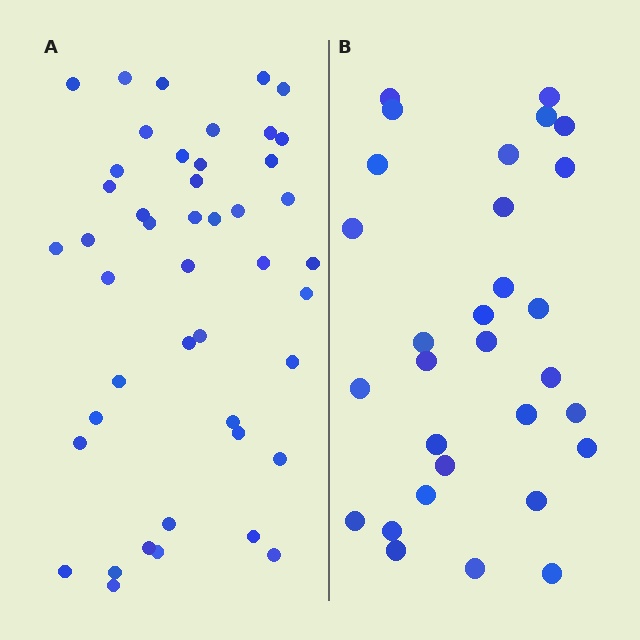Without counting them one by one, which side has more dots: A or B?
Region A (the left region) has more dots.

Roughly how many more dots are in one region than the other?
Region A has approximately 15 more dots than region B.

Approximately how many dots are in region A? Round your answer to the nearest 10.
About 40 dots. (The exact count is 45, which rounds to 40.)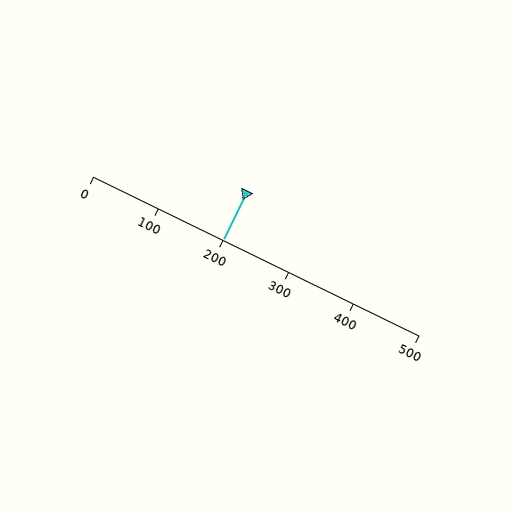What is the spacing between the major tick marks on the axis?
The major ticks are spaced 100 apart.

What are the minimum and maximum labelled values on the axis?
The axis runs from 0 to 500.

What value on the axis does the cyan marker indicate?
The marker indicates approximately 200.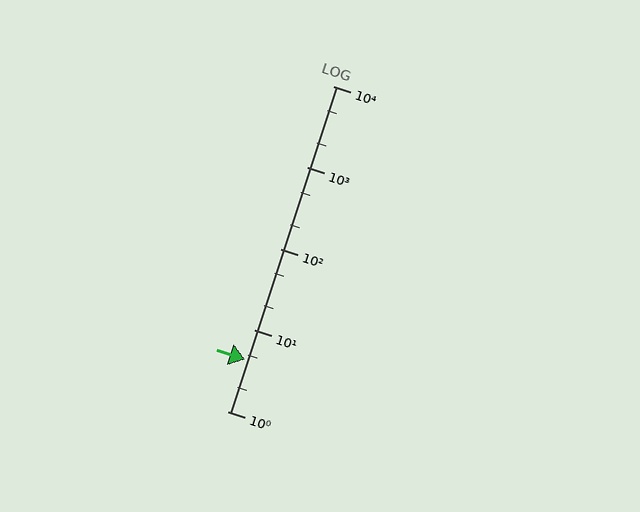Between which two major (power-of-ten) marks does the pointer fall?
The pointer is between 1 and 10.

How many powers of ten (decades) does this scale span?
The scale spans 4 decades, from 1 to 10000.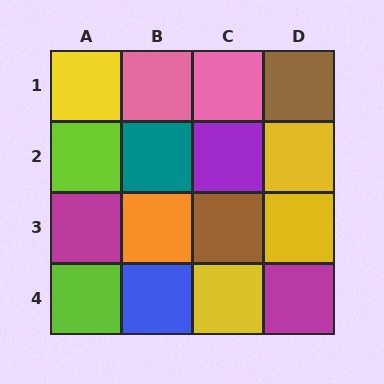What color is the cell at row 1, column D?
Brown.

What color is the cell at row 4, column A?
Lime.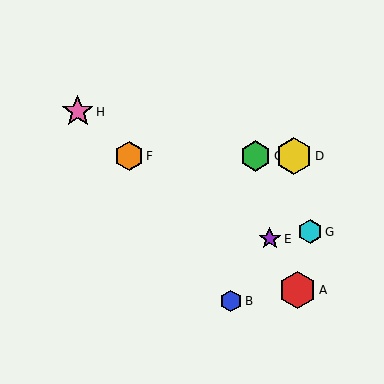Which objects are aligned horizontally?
Objects C, D, F are aligned horizontally.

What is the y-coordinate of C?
Object C is at y≈156.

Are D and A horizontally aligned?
No, D is at y≈156 and A is at y≈290.